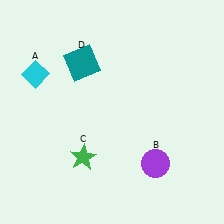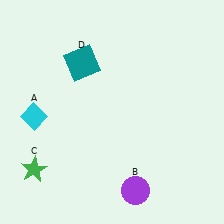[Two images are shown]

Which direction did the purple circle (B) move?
The purple circle (B) moved down.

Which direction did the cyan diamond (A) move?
The cyan diamond (A) moved down.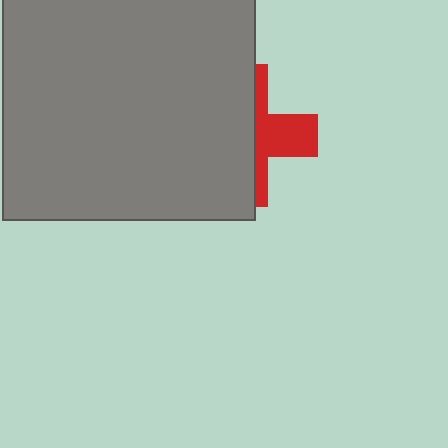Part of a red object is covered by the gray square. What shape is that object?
It is a cross.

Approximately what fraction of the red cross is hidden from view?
Roughly 62% of the red cross is hidden behind the gray square.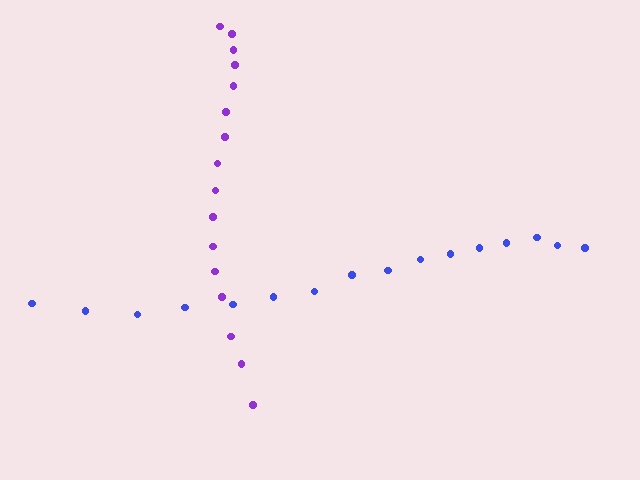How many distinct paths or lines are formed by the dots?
There are 2 distinct paths.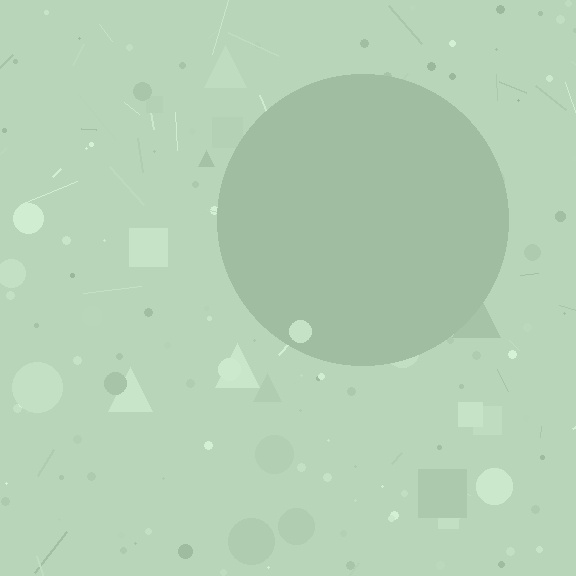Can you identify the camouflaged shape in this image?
The camouflaged shape is a circle.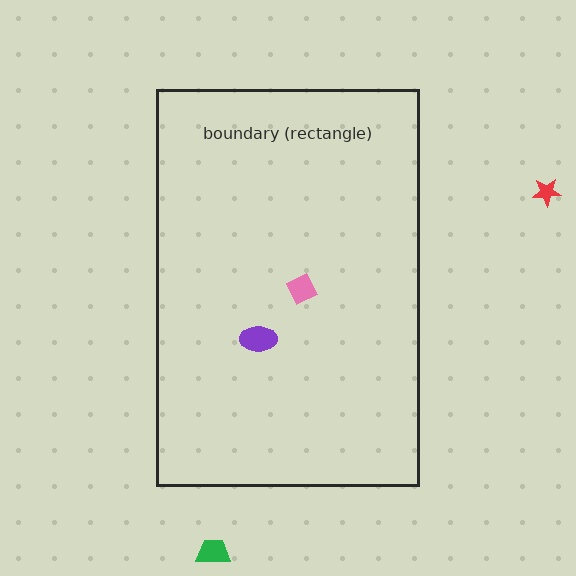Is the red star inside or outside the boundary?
Outside.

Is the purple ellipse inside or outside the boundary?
Inside.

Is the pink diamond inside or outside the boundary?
Inside.